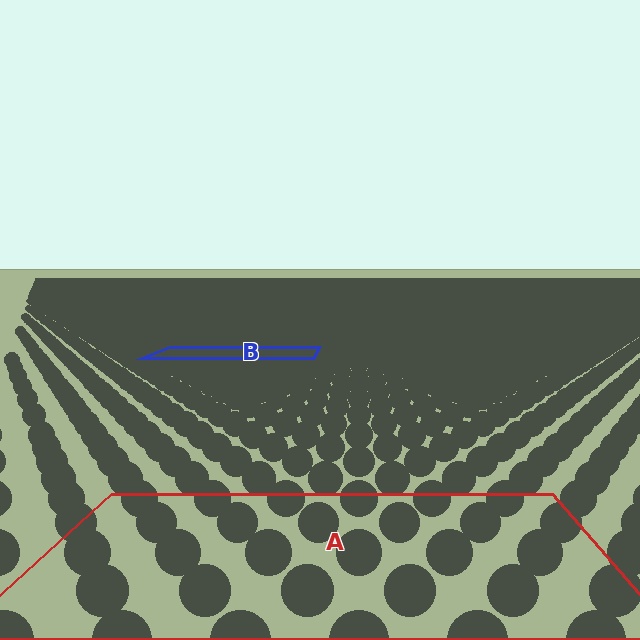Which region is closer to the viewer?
Region A is closer. The texture elements there are larger and more spread out.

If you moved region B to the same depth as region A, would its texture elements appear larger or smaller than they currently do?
They would appear larger. At a closer depth, the same texture elements are projected at a bigger on-screen size.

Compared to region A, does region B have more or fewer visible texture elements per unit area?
Region B has more texture elements per unit area — they are packed more densely because it is farther away.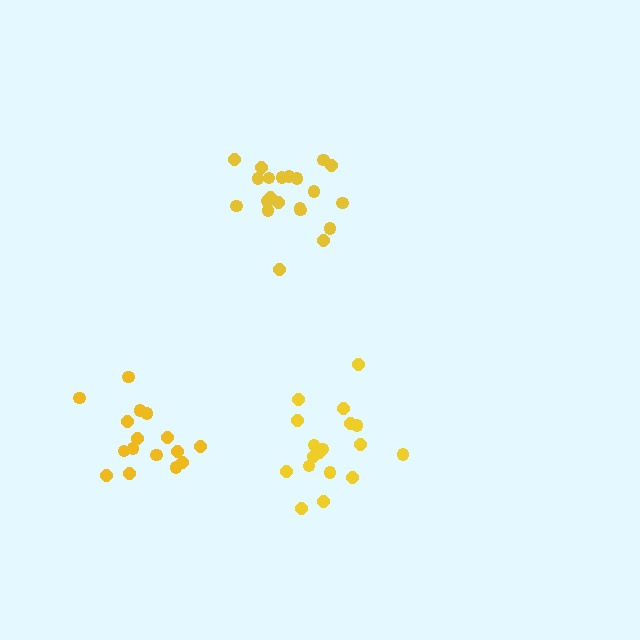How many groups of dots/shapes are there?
There are 3 groups.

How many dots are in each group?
Group 1: 21 dots, Group 2: 18 dots, Group 3: 16 dots (55 total).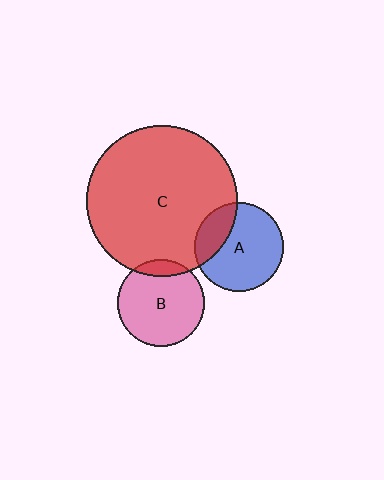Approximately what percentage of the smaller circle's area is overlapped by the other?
Approximately 25%.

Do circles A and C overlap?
Yes.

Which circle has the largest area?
Circle C (red).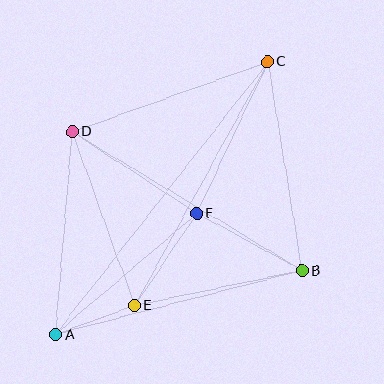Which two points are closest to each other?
Points A and E are closest to each other.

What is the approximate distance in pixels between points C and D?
The distance between C and D is approximately 208 pixels.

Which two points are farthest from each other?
Points A and C are farthest from each other.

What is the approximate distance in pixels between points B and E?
The distance between B and E is approximately 171 pixels.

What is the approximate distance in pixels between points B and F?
The distance between B and F is approximately 120 pixels.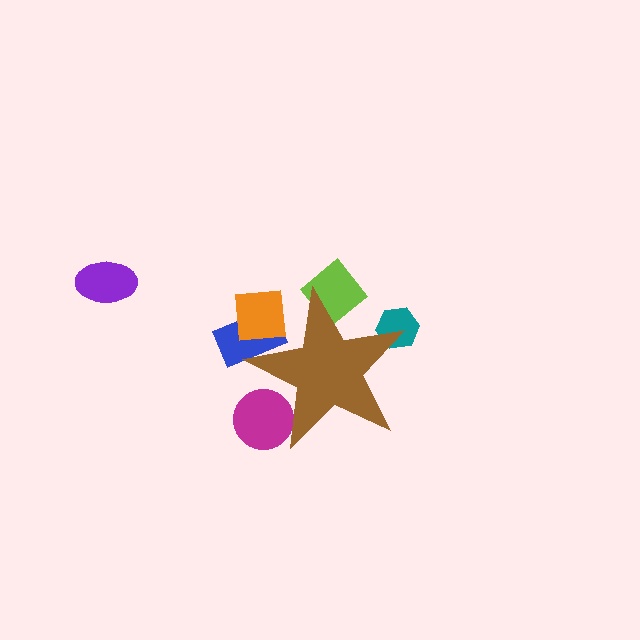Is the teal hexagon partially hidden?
Yes, the teal hexagon is partially hidden behind the brown star.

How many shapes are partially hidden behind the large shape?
5 shapes are partially hidden.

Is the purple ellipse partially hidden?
No, the purple ellipse is fully visible.